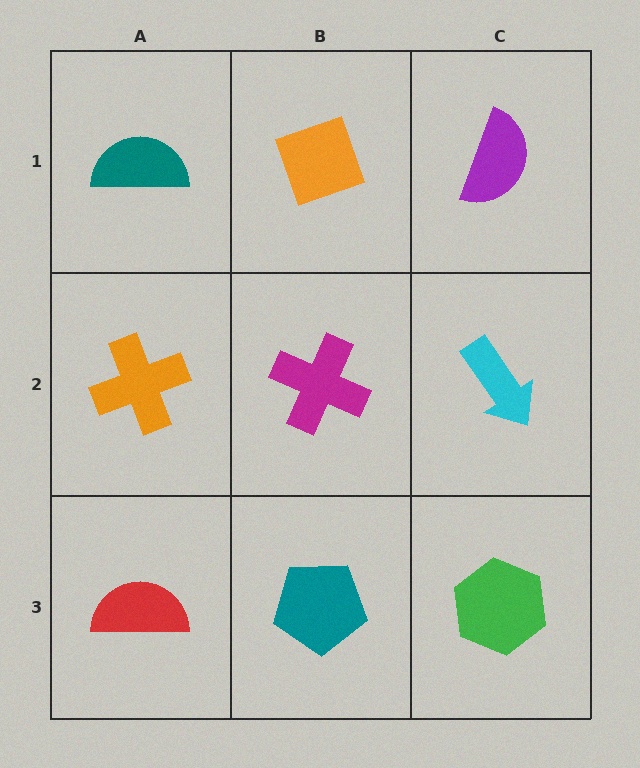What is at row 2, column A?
An orange cross.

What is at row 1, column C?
A purple semicircle.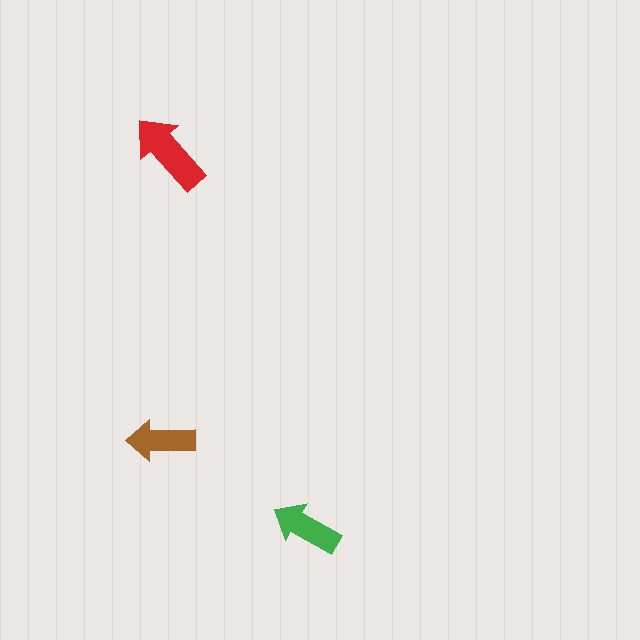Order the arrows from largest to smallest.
the red one, the green one, the brown one.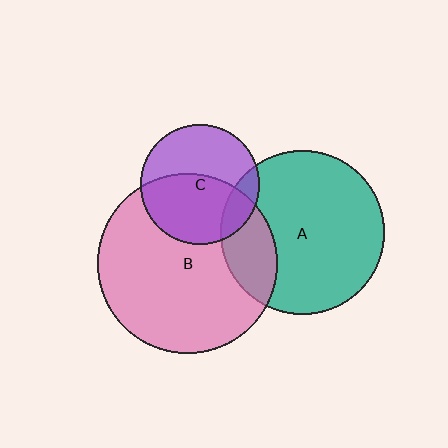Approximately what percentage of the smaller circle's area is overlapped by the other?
Approximately 55%.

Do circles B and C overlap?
Yes.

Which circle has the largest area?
Circle B (pink).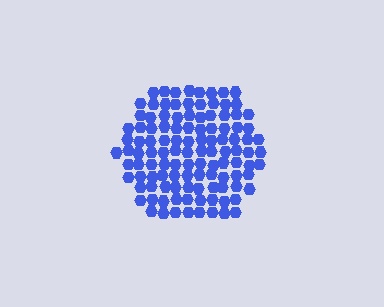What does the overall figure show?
The overall figure shows a hexagon.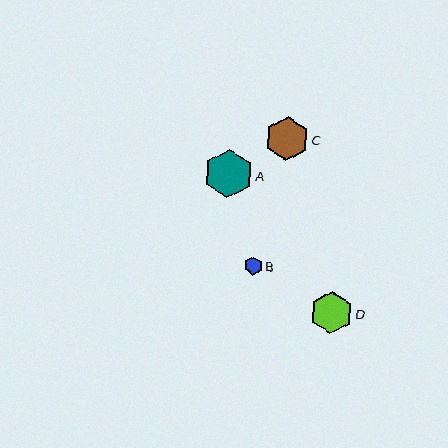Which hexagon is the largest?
Hexagon A is the largest with a size of approximately 49 pixels.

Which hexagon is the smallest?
Hexagon B is the smallest with a size of approximately 18 pixels.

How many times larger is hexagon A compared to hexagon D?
Hexagon A is approximately 1.2 times the size of hexagon D.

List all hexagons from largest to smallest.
From largest to smallest: A, C, D, B.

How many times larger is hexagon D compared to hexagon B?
Hexagon D is approximately 2.3 times the size of hexagon B.